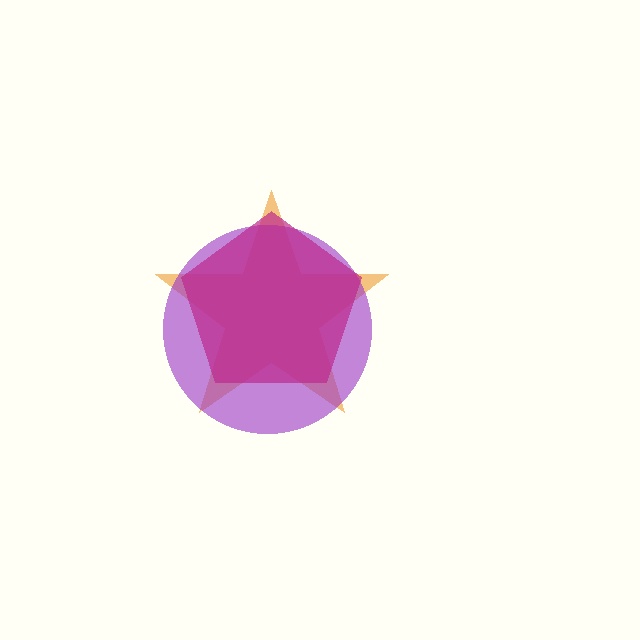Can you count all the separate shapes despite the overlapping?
Yes, there are 3 separate shapes.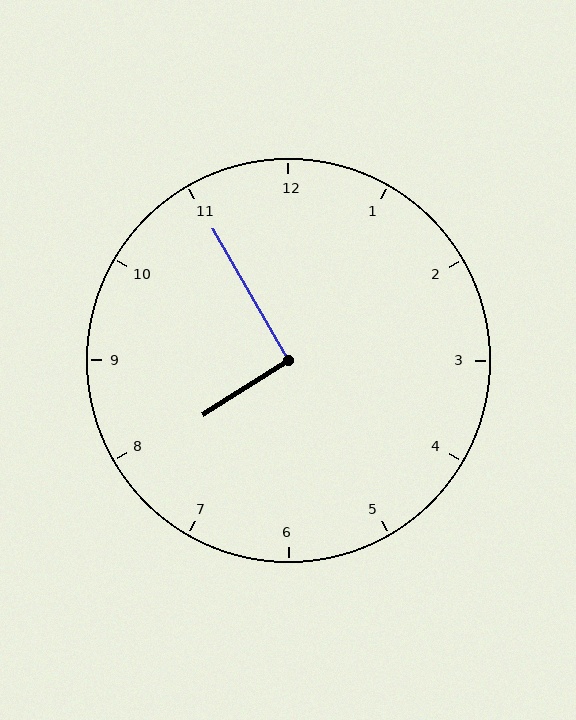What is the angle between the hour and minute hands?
Approximately 92 degrees.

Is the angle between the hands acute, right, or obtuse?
It is right.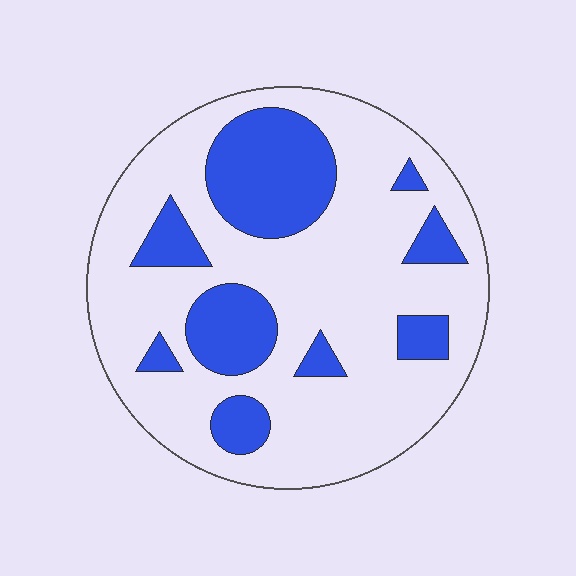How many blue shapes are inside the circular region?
9.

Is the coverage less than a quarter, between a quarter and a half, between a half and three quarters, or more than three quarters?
Between a quarter and a half.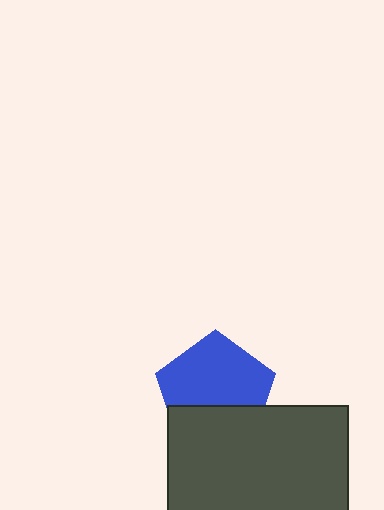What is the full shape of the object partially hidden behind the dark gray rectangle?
The partially hidden object is a blue pentagon.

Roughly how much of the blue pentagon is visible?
Most of it is visible (roughly 65%).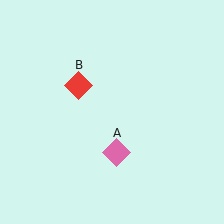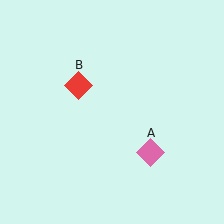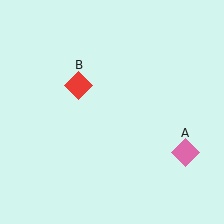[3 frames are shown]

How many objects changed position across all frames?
1 object changed position: pink diamond (object A).